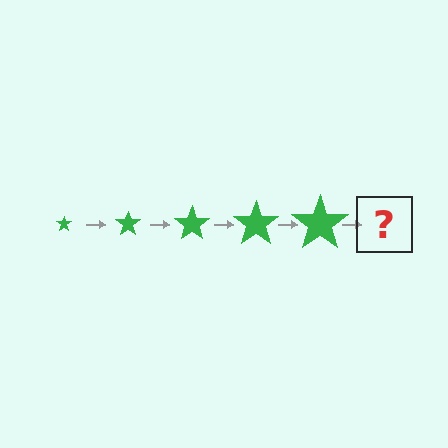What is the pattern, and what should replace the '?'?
The pattern is that the star gets progressively larger each step. The '?' should be a green star, larger than the previous one.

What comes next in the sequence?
The next element should be a green star, larger than the previous one.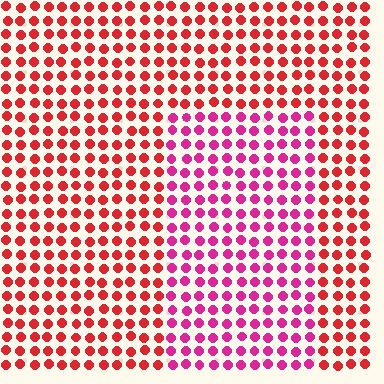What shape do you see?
I see a rectangle.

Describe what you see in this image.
The image is filled with small red elements in a uniform arrangement. A rectangle-shaped region is visible where the elements are tinted to a slightly different hue, forming a subtle color boundary.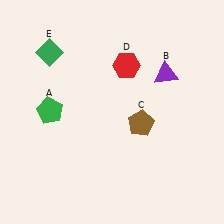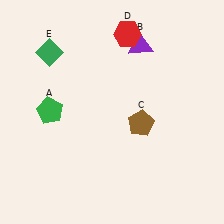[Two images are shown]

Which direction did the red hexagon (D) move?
The red hexagon (D) moved up.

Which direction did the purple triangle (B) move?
The purple triangle (B) moved up.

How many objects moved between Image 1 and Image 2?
2 objects moved between the two images.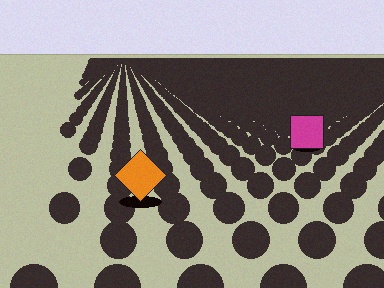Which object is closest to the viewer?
The orange diamond is closest. The texture marks near it are larger and more spread out.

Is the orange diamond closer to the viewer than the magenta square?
Yes. The orange diamond is closer — you can tell from the texture gradient: the ground texture is coarser near it.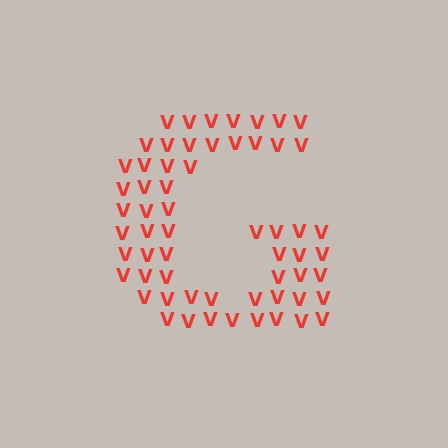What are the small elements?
The small elements are letter V's.